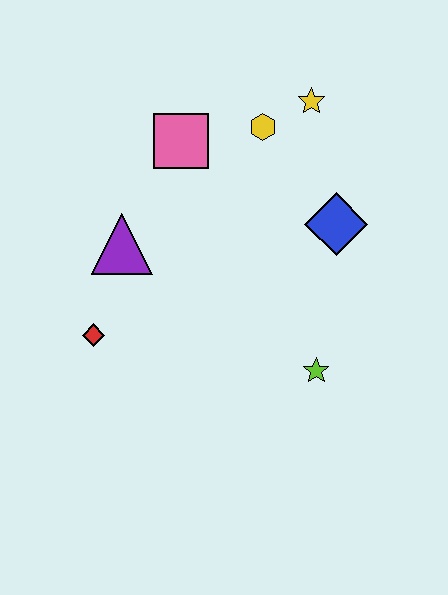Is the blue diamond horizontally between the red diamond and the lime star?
No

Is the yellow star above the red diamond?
Yes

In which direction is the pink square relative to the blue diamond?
The pink square is to the left of the blue diamond.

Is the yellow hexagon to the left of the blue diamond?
Yes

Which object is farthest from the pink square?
The lime star is farthest from the pink square.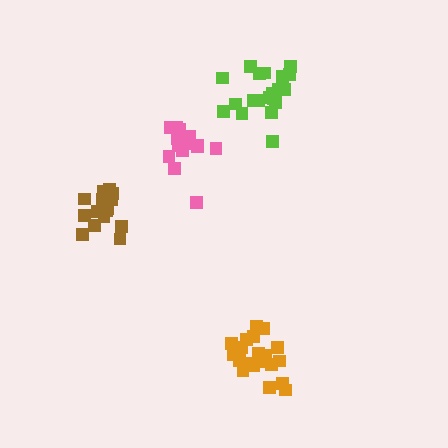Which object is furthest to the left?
The brown cluster is leftmost.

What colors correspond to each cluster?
The clusters are colored: orange, lime, brown, pink.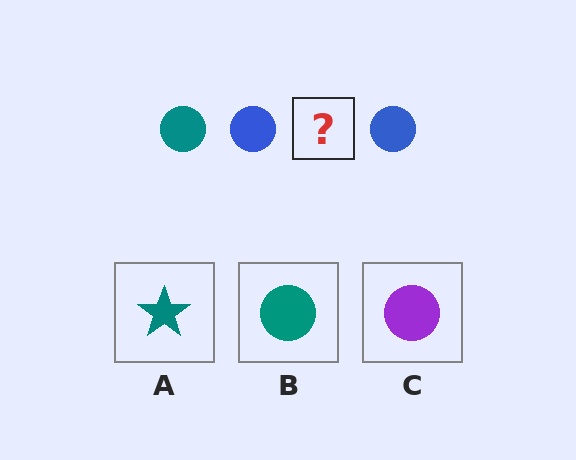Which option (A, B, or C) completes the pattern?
B.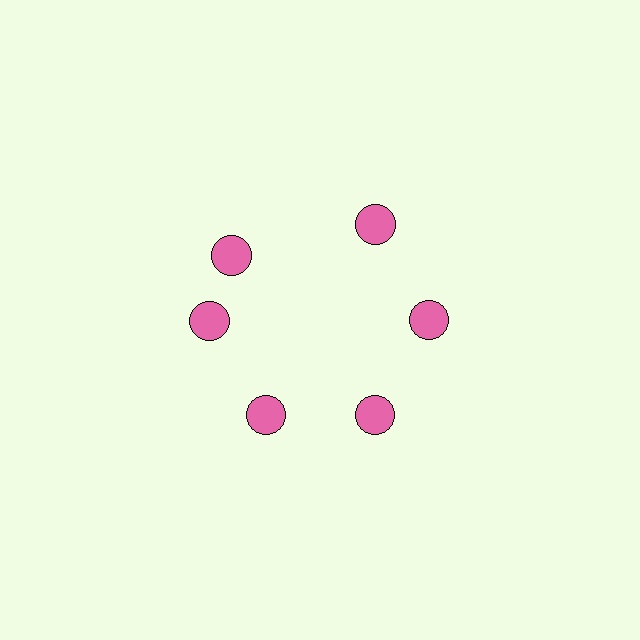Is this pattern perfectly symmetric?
No. The 6 pink circles are arranged in a ring, but one element near the 11 o'clock position is rotated out of alignment along the ring, breaking the 6-fold rotational symmetry.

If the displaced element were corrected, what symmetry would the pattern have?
It would have 6-fold rotational symmetry — the pattern would map onto itself every 60 degrees.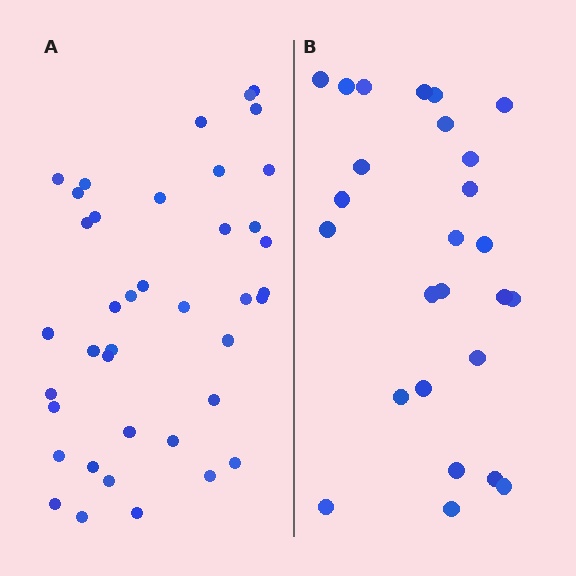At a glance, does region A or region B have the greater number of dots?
Region A (the left region) has more dots.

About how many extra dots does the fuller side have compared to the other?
Region A has approximately 15 more dots than region B.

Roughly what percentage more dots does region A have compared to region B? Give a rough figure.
About 55% more.